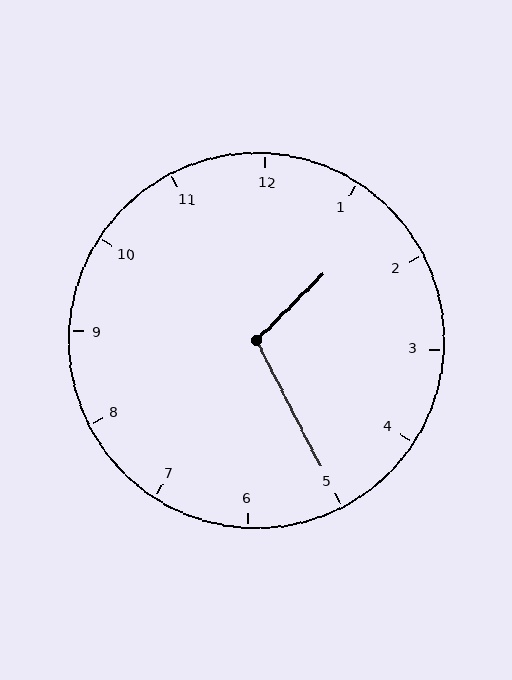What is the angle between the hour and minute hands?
Approximately 108 degrees.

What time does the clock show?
1:25.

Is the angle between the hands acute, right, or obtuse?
It is obtuse.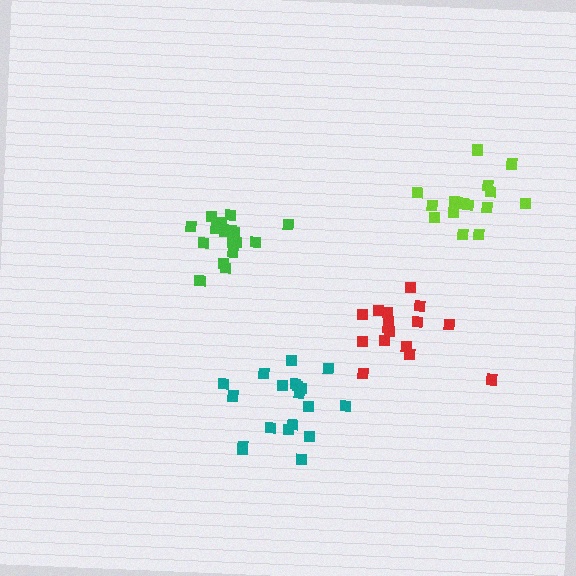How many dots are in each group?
Group 1: 17 dots, Group 2: 19 dots, Group 3: 16 dots, Group 4: 16 dots (68 total).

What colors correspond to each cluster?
The clusters are colored: green, teal, red, lime.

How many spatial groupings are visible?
There are 4 spatial groupings.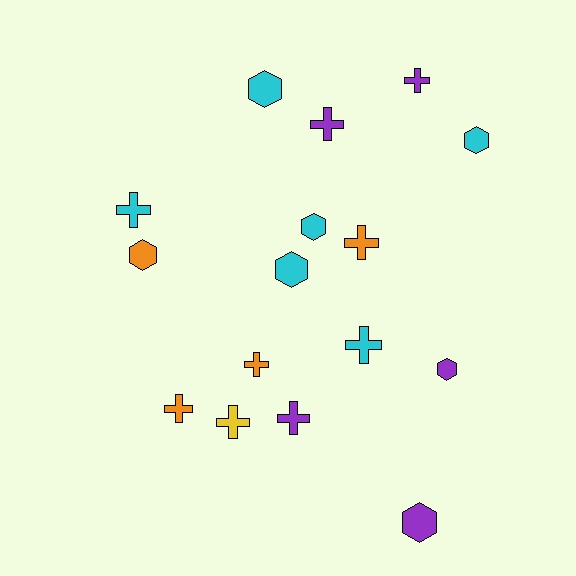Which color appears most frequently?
Cyan, with 6 objects.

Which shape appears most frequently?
Cross, with 9 objects.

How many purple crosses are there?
There are 3 purple crosses.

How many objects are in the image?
There are 16 objects.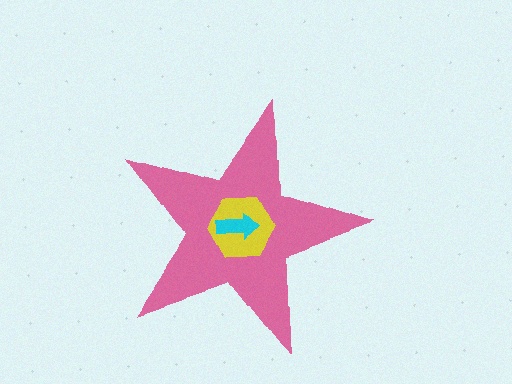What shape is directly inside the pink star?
The yellow hexagon.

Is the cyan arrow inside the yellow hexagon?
Yes.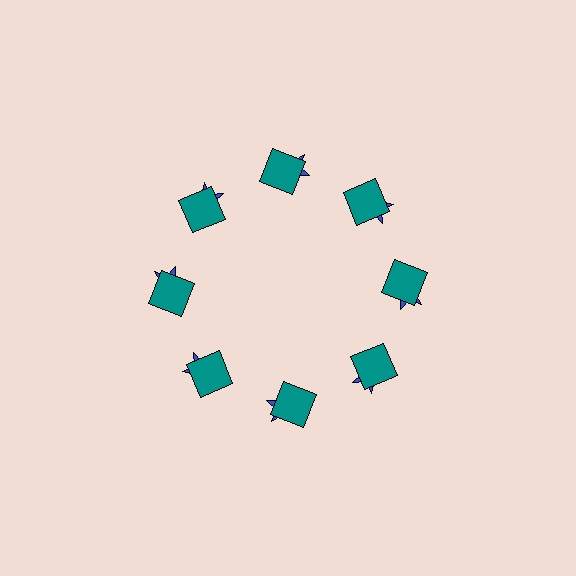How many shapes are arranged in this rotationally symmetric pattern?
There are 16 shapes, arranged in 8 groups of 2.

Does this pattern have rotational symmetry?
Yes, this pattern has 8-fold rotational symmetry. It looks the same after rotating 45 degrees around the center.